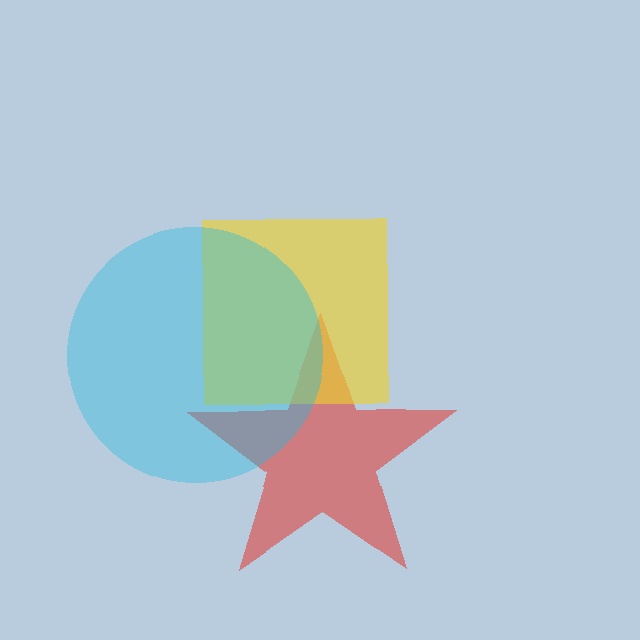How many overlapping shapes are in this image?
There are 3 overlapping shapes in the image.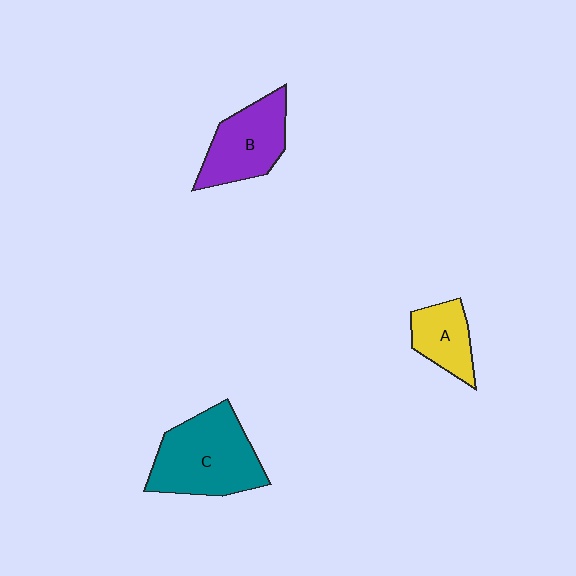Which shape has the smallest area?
Shape A (yellow).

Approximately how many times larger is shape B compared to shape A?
Approximately 1.5 times.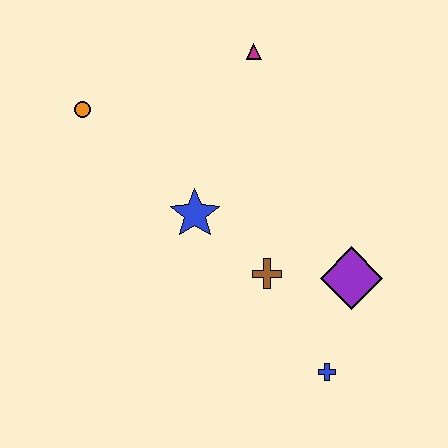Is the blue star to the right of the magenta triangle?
No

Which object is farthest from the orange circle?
The blue cross is farthest from the orange circle.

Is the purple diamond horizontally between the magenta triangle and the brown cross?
No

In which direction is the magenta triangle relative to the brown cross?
The magenta triangle is above the brown cross.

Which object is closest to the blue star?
The brown cross is closest to the blue star.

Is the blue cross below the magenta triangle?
Yes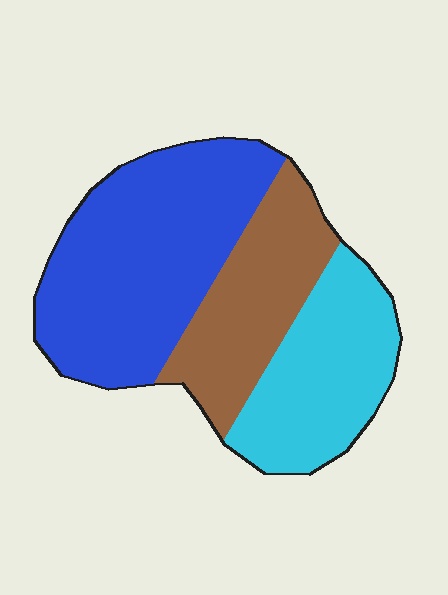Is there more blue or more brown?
Blue.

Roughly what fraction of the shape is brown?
Brown covers 26% of the shape.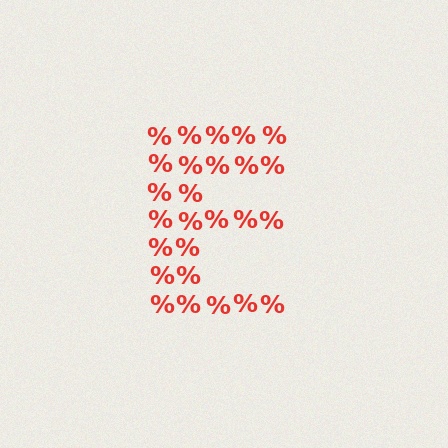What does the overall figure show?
The overall figure shows the letter E.